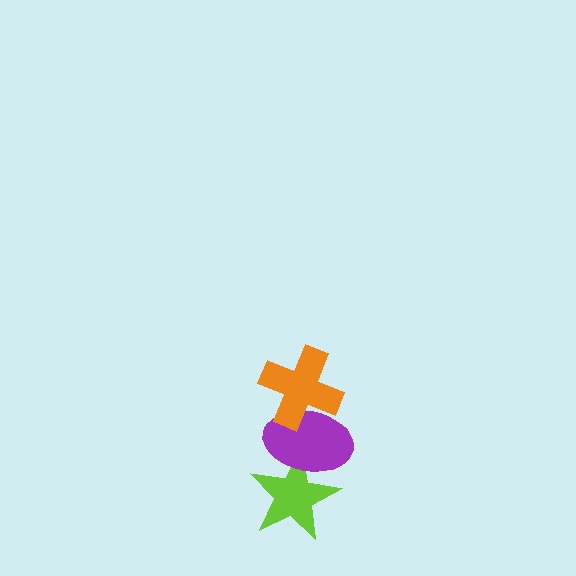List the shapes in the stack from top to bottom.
From top to bottom: the orange cross, the purple ellipse, the lime star.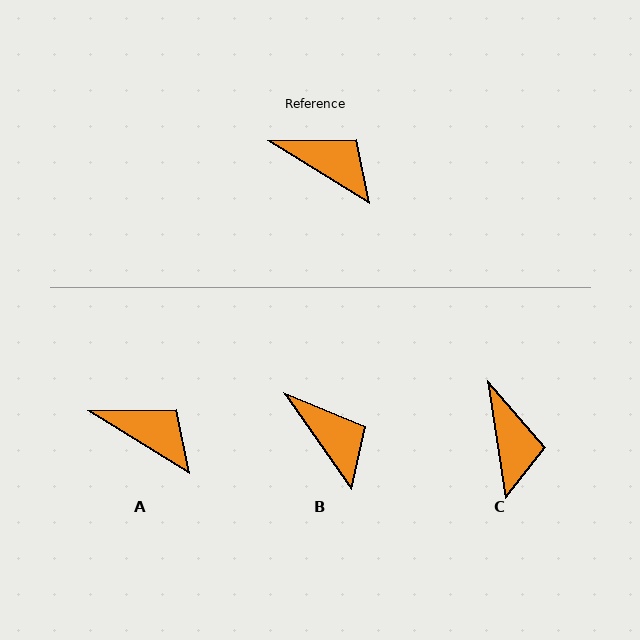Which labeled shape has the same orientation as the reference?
A.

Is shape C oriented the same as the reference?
No, it is off by about 50 degrees.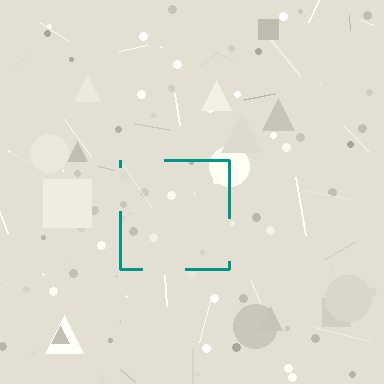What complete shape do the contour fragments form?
The contour fragments form a square.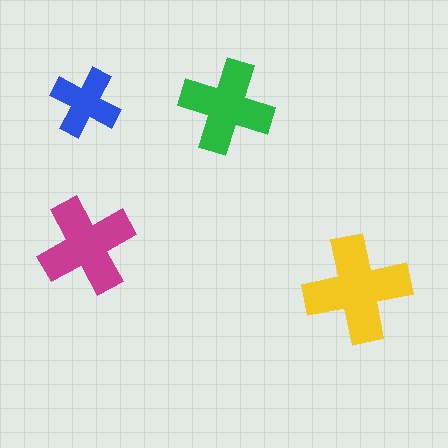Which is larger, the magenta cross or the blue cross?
The magenta one.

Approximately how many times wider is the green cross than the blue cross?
About 1.5 times wider.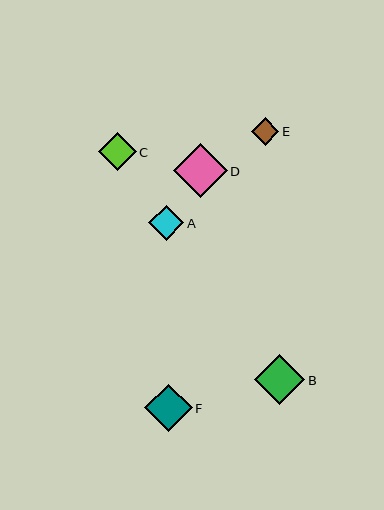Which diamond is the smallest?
Diamond E is the smallest with a size of approximately 28 pixels.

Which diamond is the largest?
Diamond D is the largest with a size of approximately 54 pixels.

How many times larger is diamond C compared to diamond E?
Diamond C is approximately 1.4 times the size of diamond E.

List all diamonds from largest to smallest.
From largest to smallest: D, B, F, C, A, E.